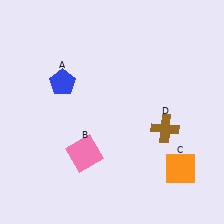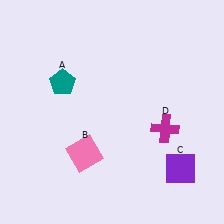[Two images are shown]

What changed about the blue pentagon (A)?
In Image 1, A is blue. In Image 2, it changed to teal.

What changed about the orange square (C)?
In Image 1, C is orange. In Image 2, it changed to purple.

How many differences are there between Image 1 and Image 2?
There are 3 differences between the two images.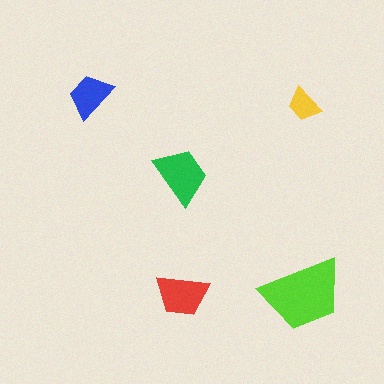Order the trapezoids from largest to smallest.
the lime one, the green one, the red one, the blue one, the yellow one.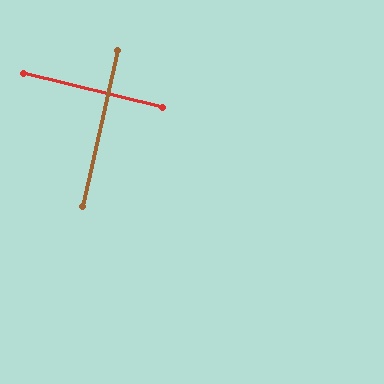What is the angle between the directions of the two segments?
Approximately 89 degrees.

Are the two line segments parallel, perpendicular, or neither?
Perpendicular — they meet at approximately 89°.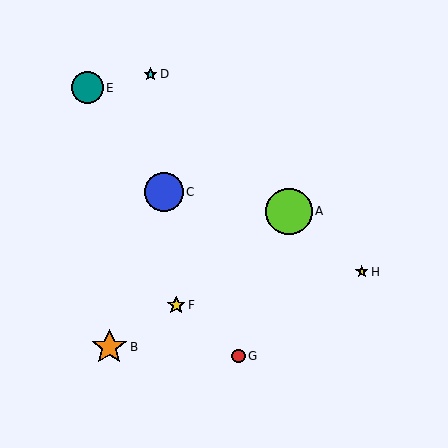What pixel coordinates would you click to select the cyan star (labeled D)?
Click at (151, 74) to select the cyan star D.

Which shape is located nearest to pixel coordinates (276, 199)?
The lime circle (labeled A) at (289, 211) is nearest to that location.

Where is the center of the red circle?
The center of the red circle is at (238, 356).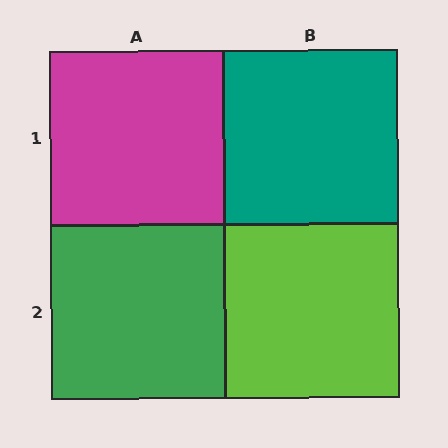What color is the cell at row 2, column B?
Lime.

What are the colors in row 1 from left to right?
Magenta, teal.